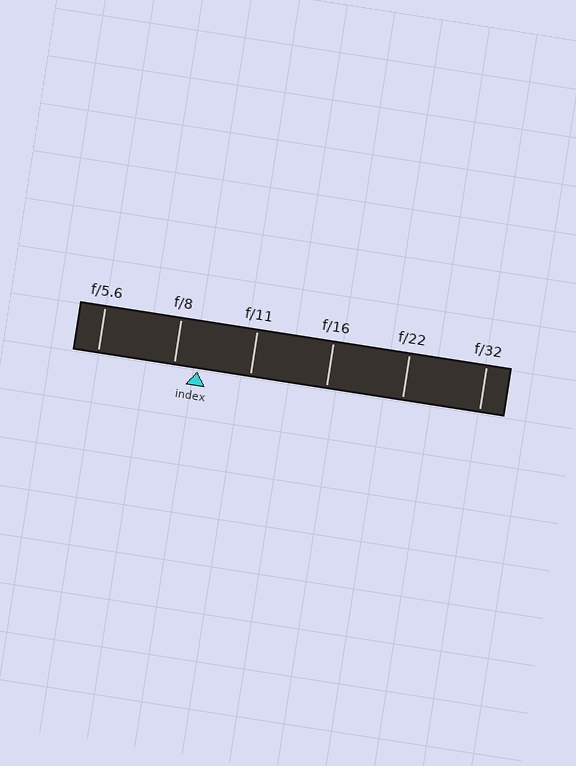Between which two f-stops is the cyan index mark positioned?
The index mark is between f/8 and f/11.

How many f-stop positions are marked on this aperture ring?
There are 6 f-stop positions marked.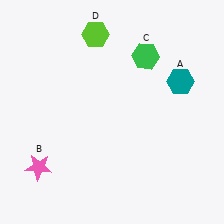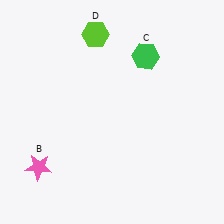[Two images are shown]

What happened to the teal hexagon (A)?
The teal hexagon (A) was removed in Image 2. It was in the top-right area of Image 1.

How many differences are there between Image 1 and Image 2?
There is 1 difference between the two images.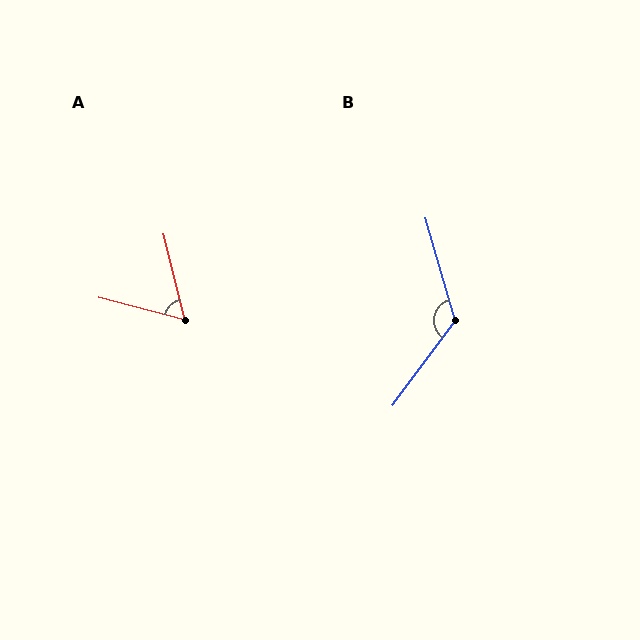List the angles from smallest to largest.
A (62°), B (127°).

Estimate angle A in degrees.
Approximately 62 degrees.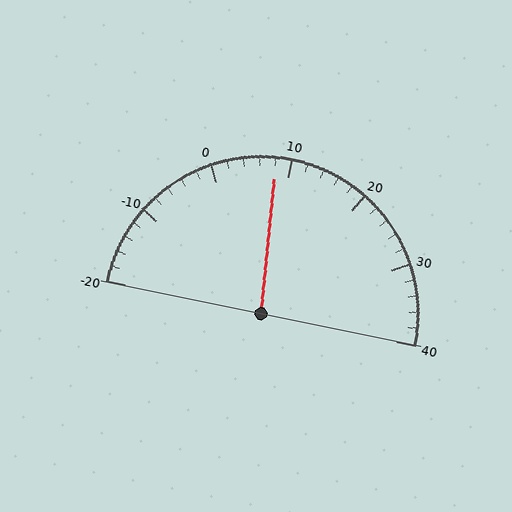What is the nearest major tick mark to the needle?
The nearest major tick mark is 10.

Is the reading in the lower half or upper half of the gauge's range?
The reading is in the lower half of the range (-20 to 40).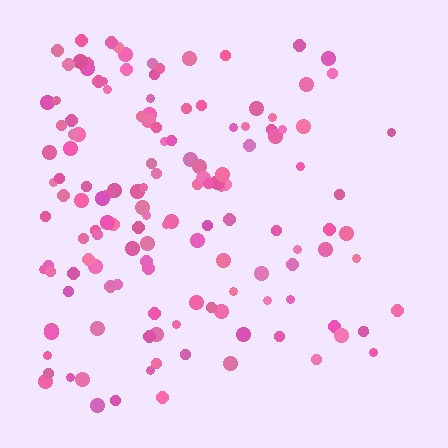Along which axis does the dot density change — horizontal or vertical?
Horizontal.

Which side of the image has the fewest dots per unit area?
The right.